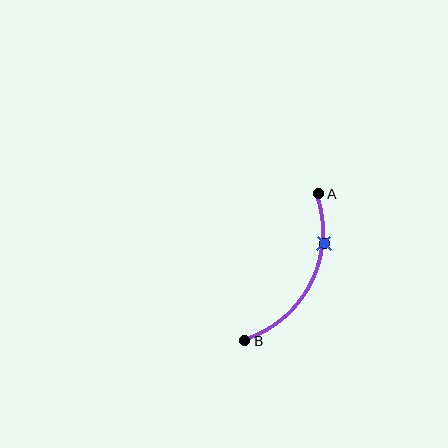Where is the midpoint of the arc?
The arc midpoint is the point on the curve farthest from the straight line joining A and B. It sits to the right of that line.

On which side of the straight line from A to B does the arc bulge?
The arc bulges to the right of the straight line connecting A and B.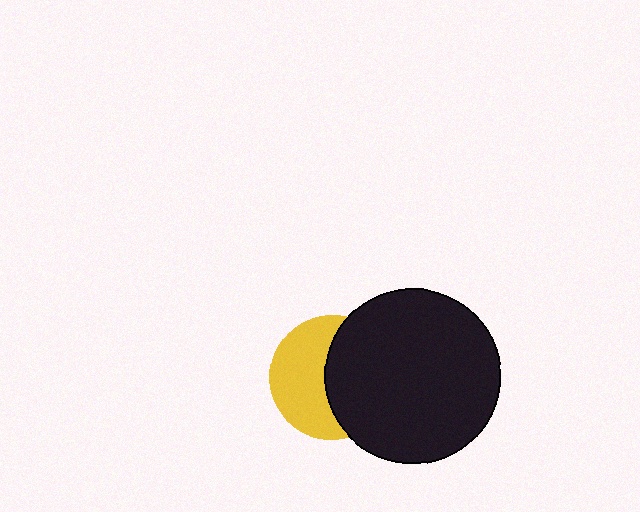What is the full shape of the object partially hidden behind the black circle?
The partially hidden object is a yellow circle.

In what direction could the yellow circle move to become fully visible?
The yellow circle could move left. That would shift it out from behind the black circle entirely.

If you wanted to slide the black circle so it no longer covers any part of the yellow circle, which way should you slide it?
Slide it right — that is the most direct way to separate the two shapes.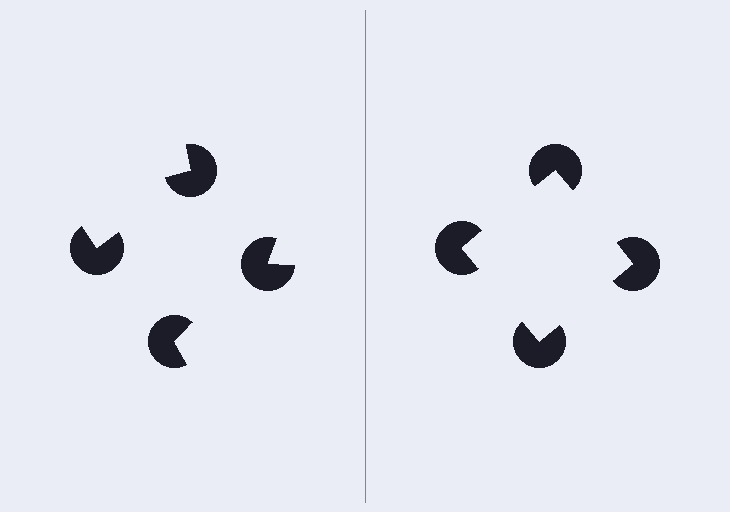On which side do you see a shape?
An illusory square appears on the right side. On the left side the wedge cuts are rotated, so no coherent shape forms.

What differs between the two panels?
The pac-man discs are positioned identically on both sides; only the wedge orientations differ. On the right they align to a square; on the left they are misaligned.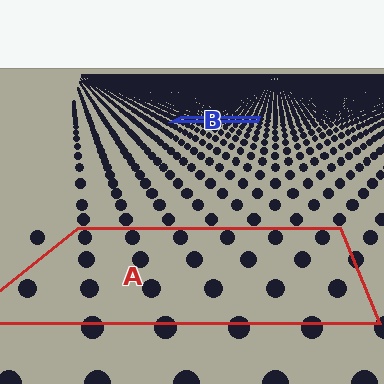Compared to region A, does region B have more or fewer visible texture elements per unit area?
Region B has more texture elements per unit area — they are packed more densely because it is farther away.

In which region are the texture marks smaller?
The texture marks are smaller in region B, because it is farther away.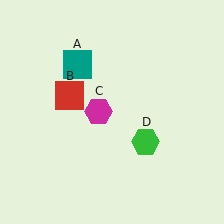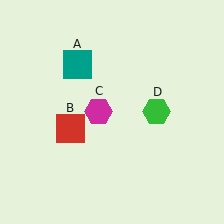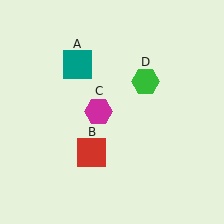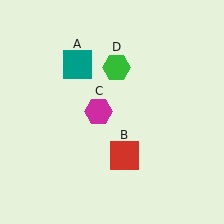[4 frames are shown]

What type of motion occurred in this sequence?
The red square (object B), green hexagon (object D) rotated counterclockwise around the center of the scene.